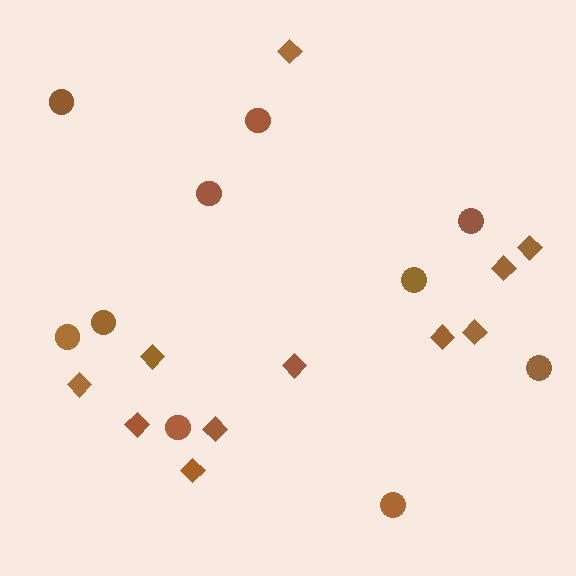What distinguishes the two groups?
There are 2 groups: one group of diamonds (11) and one group of circles (10).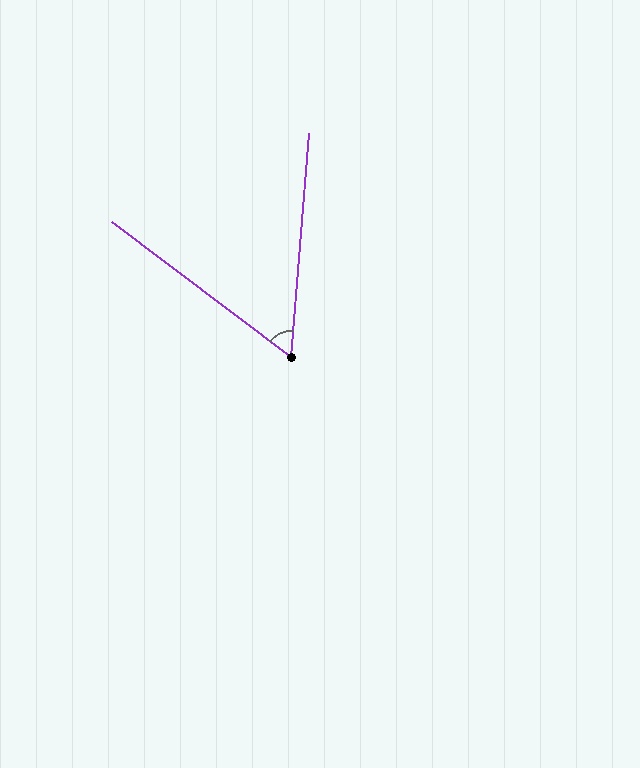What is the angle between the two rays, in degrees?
Approximately 58 degrees.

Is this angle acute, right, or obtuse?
It is acute.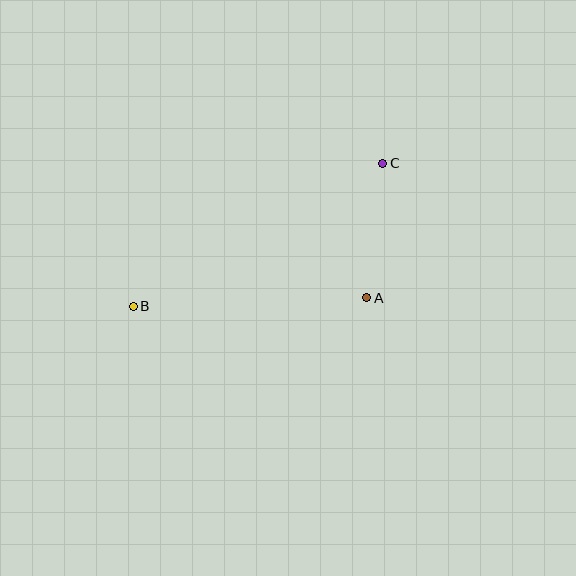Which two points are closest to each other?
Points A and C are closest to each other.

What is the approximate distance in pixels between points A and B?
The distance between A and B is approximately 234 pixels.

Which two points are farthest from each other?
Points B and C are farthest from each other.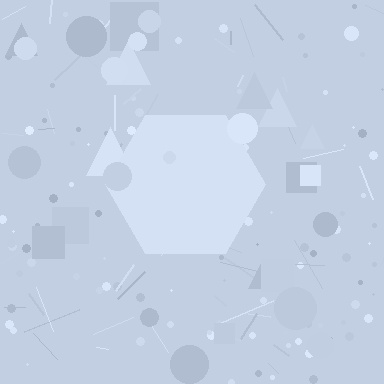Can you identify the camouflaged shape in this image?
The camouflaged shape is a hexagon.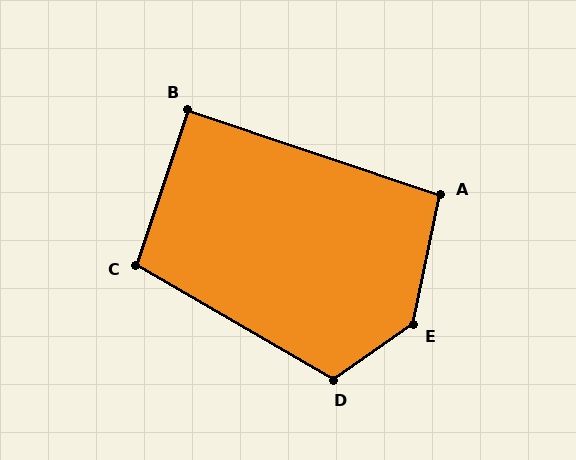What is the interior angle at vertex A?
Approximately 97 degrees (obtuse).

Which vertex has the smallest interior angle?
B, at approximately 90 degrees.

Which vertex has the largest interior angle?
E, at approximately 137 degrees.